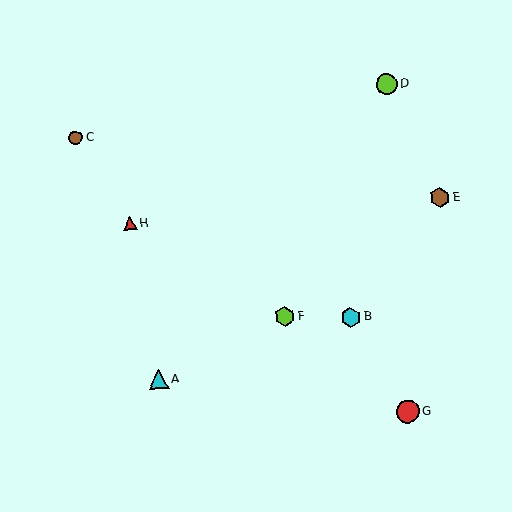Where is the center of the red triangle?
The center of the red triangle is at (130, 223).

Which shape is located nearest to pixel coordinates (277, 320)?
The lime hexagon (labeled F) at (285, 316) is nearest to that location.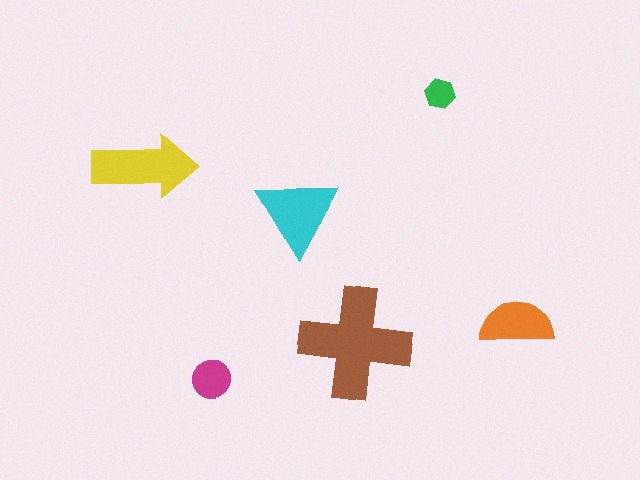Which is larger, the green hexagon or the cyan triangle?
The cyan triangle.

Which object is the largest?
The brown cross.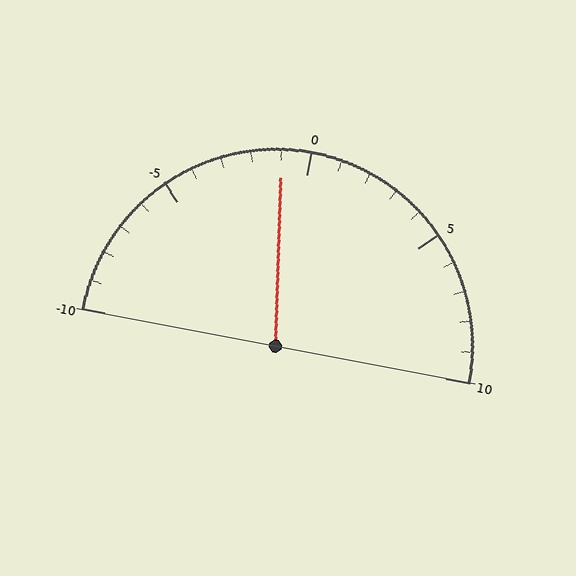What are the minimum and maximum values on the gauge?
The gauge ranges from -10 to 10.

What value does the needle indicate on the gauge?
The needle indicates approximately -1.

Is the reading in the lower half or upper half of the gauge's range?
The reading is in the lower half of the range (-10 to 10).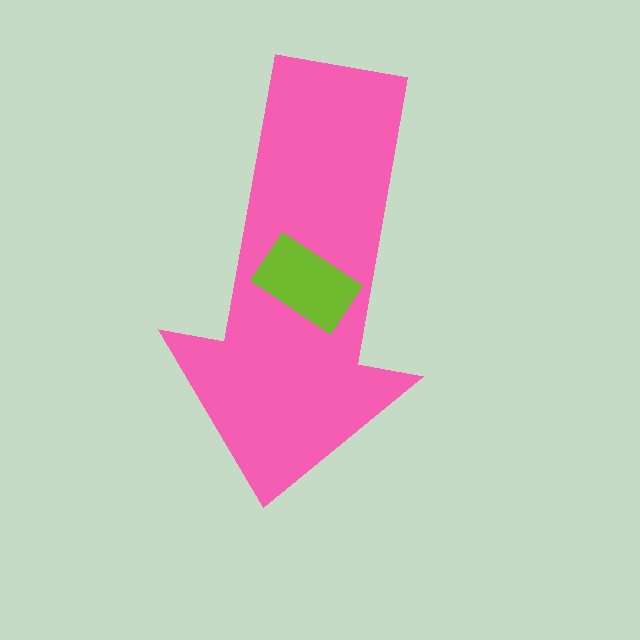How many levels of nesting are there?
2.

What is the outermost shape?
The pink arrow.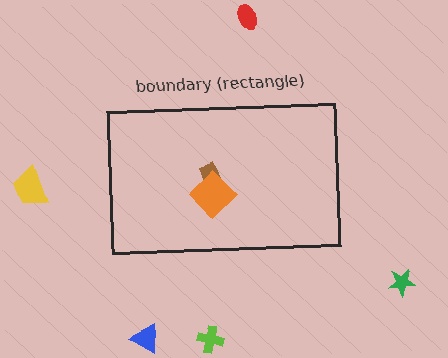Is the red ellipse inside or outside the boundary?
Outside.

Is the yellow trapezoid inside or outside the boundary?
Outside.